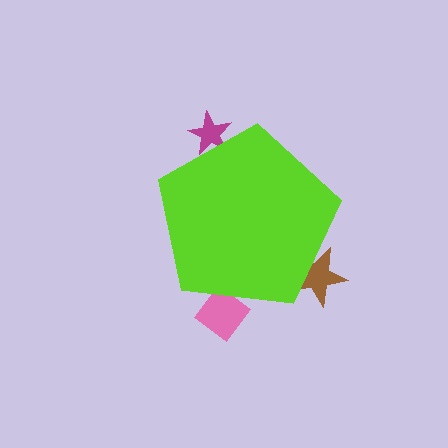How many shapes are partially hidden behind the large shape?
3 shapes are partially hidden.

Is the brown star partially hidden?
Yes, the brown star is partially hidden behind the lime pentagon.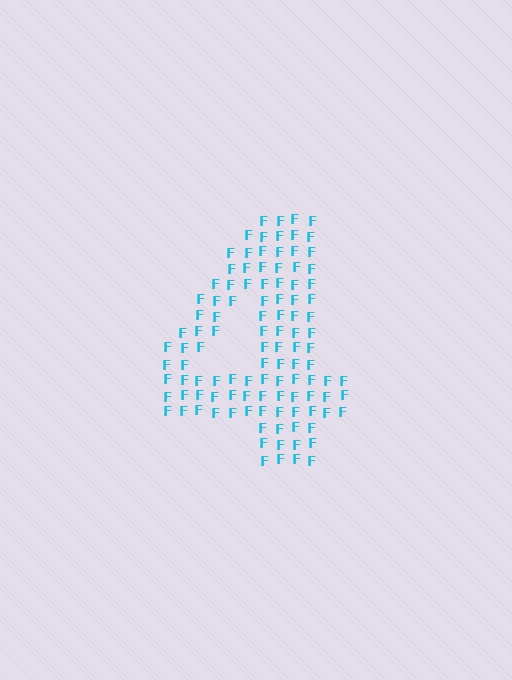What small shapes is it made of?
It is made of small letter F's.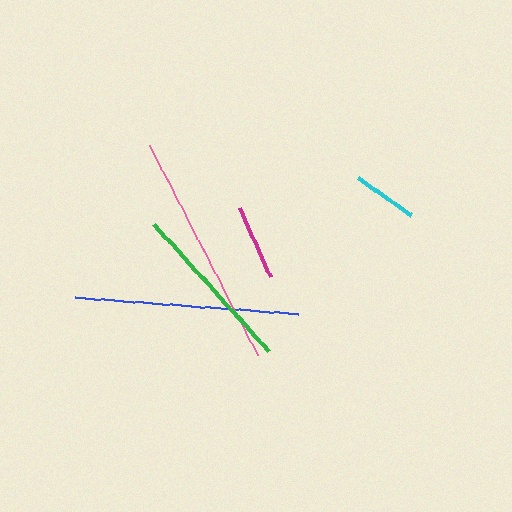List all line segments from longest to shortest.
From longest to shortest: pink, blue, green, magenta, cyan.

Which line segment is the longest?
The pink line is the longest at approximately 236 pixels.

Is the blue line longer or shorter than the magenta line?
The blue line is longer than the magenta line.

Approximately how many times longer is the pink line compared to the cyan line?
The pink line is approximately 3.6 times the length of the cyan line.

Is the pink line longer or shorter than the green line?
The pink line is longer than the green line.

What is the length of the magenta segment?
The magenta segment is approximately 75 pixels long.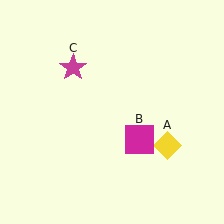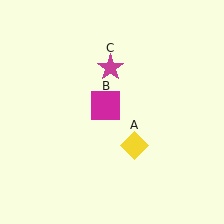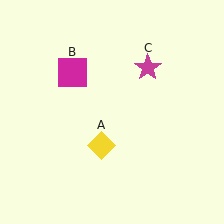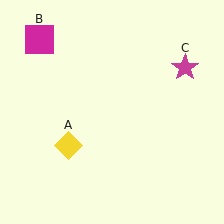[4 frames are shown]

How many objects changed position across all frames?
3 objects changed position: yellow diamond (object A), magenta square (object B), magenta star (object C).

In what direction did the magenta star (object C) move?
The magenta star (object C) moved right.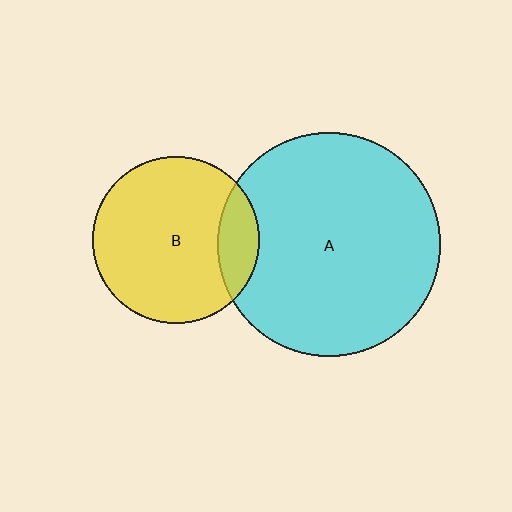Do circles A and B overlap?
Yes.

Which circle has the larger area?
Circle A (cyan).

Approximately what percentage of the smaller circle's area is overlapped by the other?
Approximately 15%.